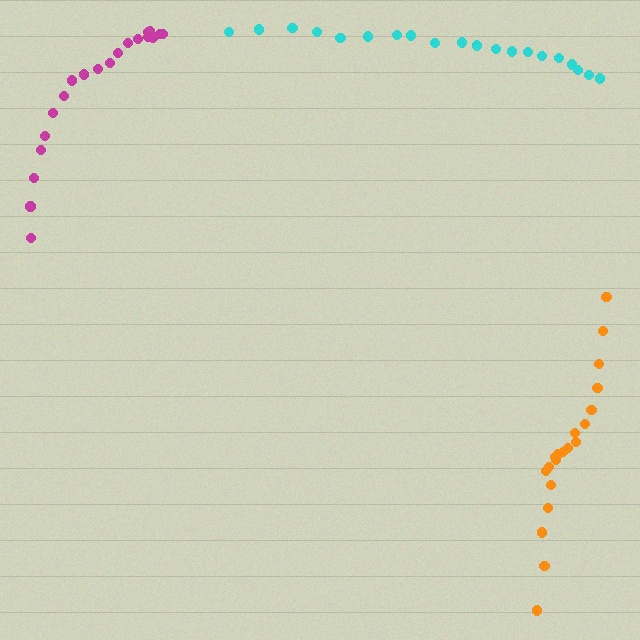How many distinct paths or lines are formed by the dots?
There are 3 distinct paths.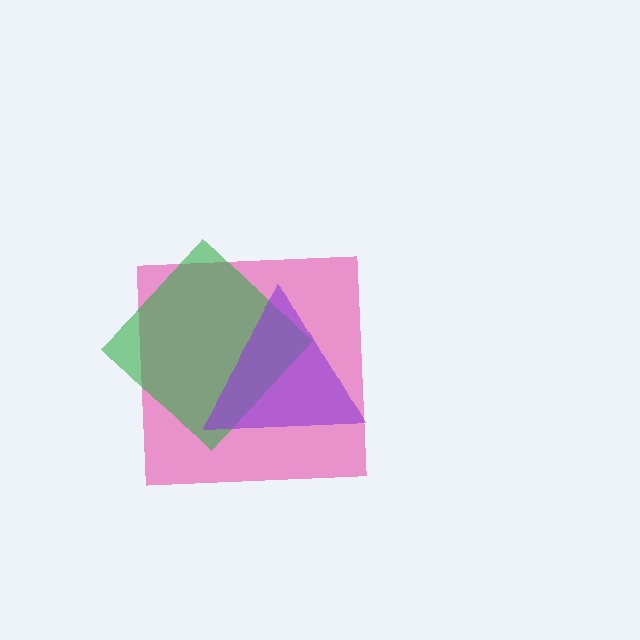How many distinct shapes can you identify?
There are 3 distinct shapes: a pink square, a green diamond, a purple triangle.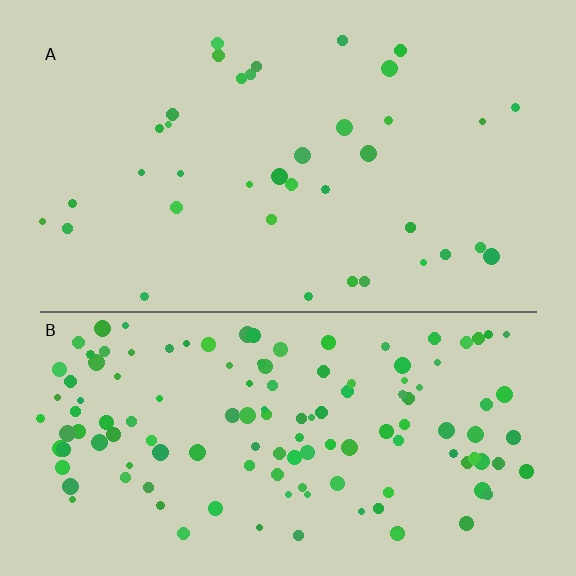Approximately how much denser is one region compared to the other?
Approximately 3.5× — region B over region A.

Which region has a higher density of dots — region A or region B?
B (the bottom).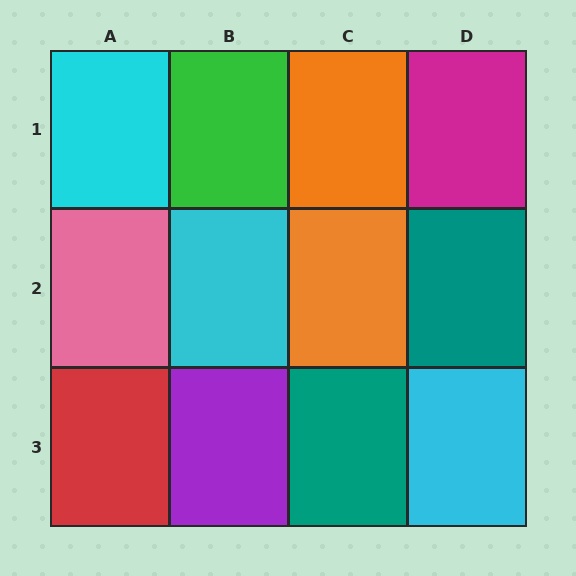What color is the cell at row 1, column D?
Magenta.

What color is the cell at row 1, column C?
Orange.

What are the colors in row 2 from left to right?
Pink, cyan, orange, teal.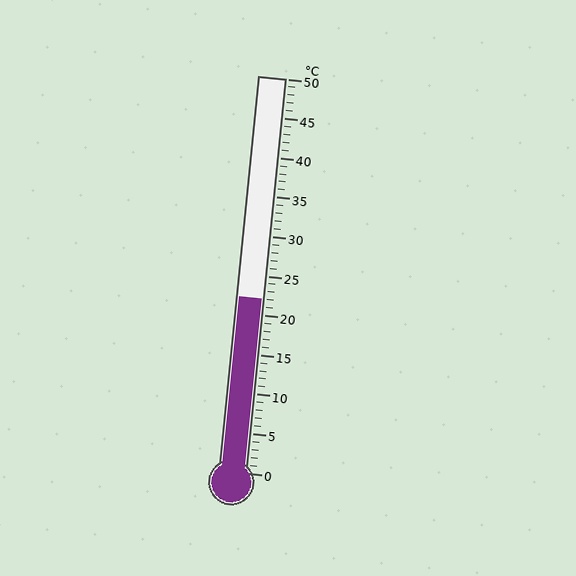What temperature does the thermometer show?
The thermometer shows approximately 22°C.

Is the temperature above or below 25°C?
The temperature is below 25°C.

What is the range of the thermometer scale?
The thermometer scale ranges from 0°C to 50°C.